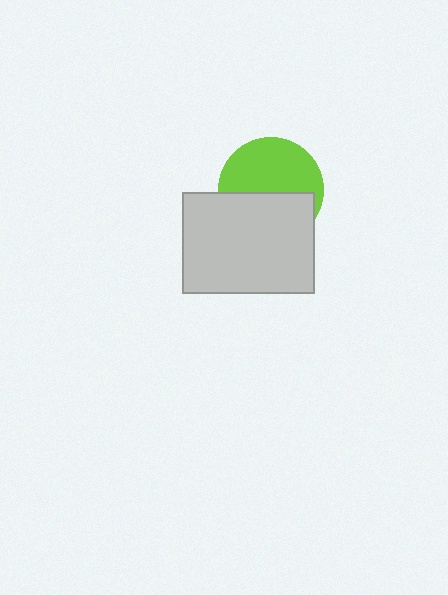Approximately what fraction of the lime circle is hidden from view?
Roughly 47% of the lime circle is hidden behind the light gray rectangle.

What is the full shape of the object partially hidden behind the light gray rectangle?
The partially hidden object is a lime circle.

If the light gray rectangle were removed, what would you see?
You would see the complete lime circle.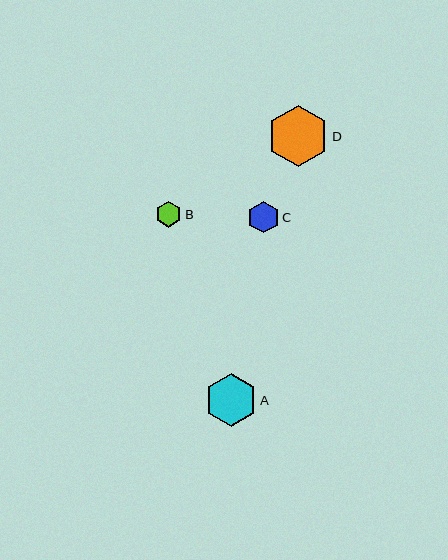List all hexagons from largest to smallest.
From largest to smallest: D, A, C, B.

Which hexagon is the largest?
Hexagon D is the largest with a size of approximately 61 pixels.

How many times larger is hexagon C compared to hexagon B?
Hexagon C is approximately 1.2 times the size of hexagon B.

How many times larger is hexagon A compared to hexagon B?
Hexagon A is approximately 2.0 times the size of hexagon B.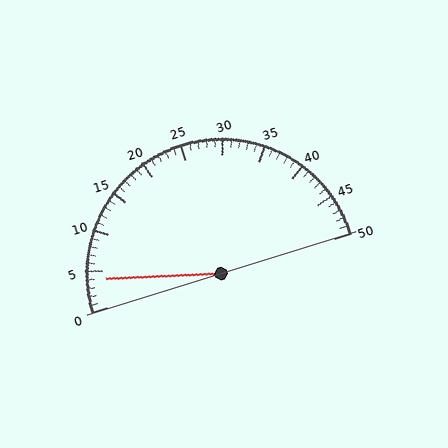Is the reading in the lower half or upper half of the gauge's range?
The reading is in the lower half of the range (0 to 50).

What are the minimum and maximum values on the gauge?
The gauge ranges from 0 to 50.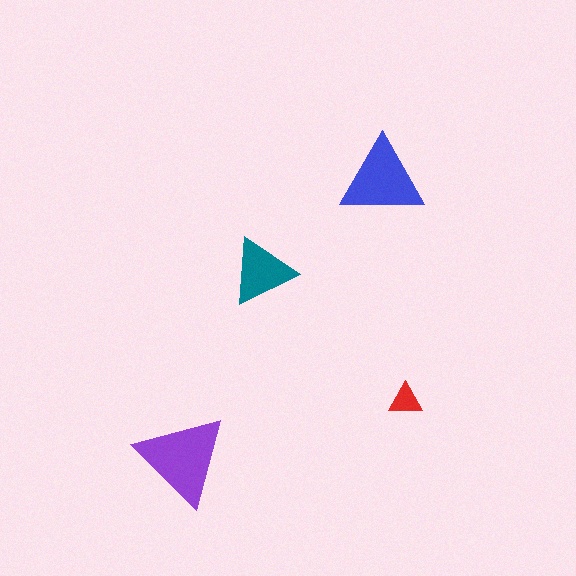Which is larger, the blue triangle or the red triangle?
The blue one.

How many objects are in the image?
There are 4 objects in the image.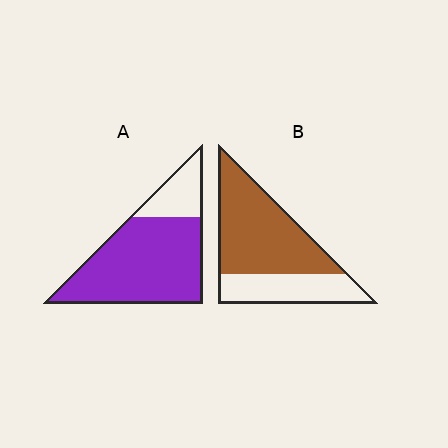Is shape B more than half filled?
Yes.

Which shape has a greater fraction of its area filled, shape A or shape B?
Shape A.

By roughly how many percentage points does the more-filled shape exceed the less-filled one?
By roughly 15 percentage points (A over B).